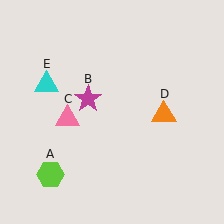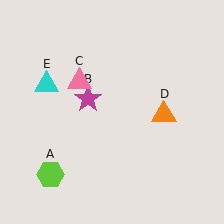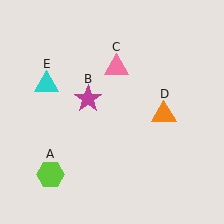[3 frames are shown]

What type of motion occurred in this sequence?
The pink triangle (object C) rotated clockwise around the center of the scene.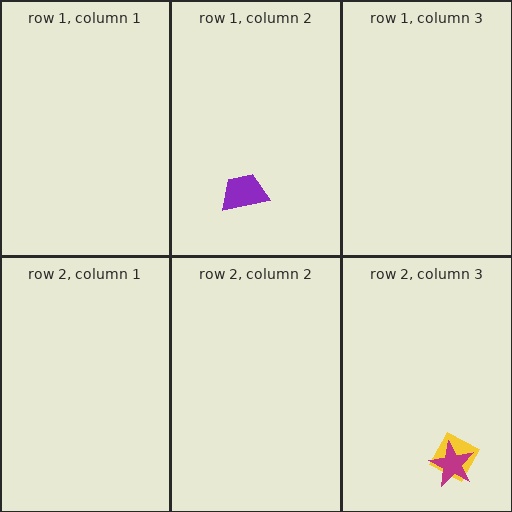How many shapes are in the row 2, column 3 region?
2.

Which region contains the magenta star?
The row 2, column 3 region.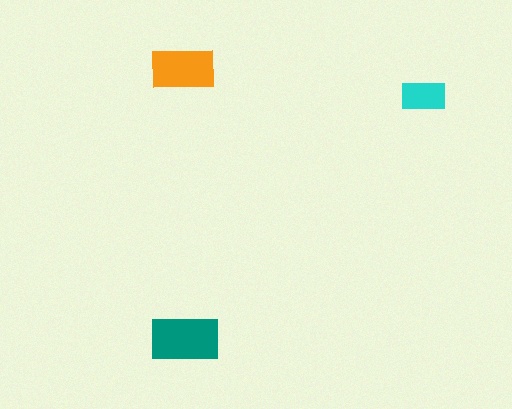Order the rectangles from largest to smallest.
the teal one, the orange one, the cyan one.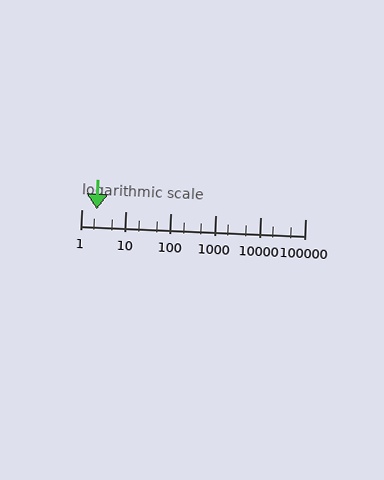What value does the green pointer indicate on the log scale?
The pointer indicates approximately 2.2.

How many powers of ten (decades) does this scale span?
The scale spans 5 decades, from 1 to 100000.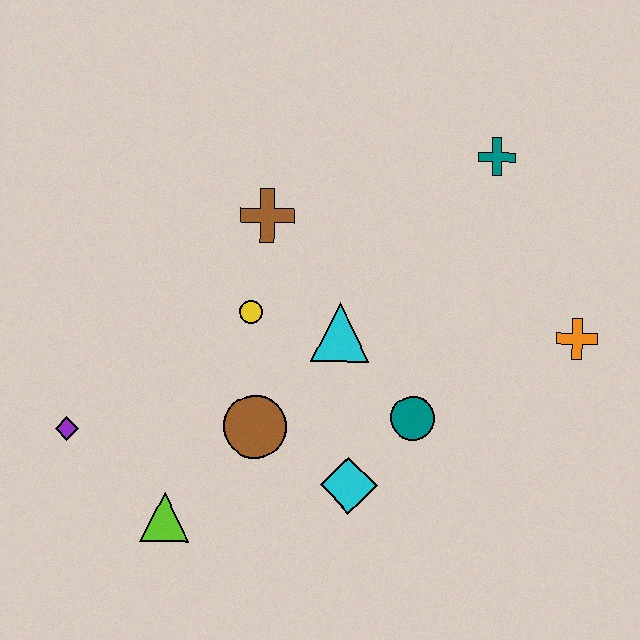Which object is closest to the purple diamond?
The lime triangle is closest to the purple diamond.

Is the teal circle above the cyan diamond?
Yes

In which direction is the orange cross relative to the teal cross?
The orange cross is below the teal cross.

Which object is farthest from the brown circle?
The teal cross is farthest from the brown circle.